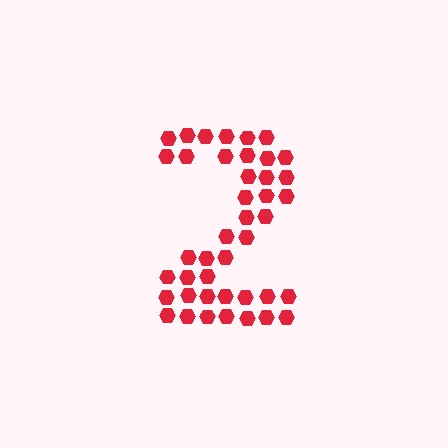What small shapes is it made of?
It is made of small hexagons.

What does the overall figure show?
The overall figure shows the digit 2.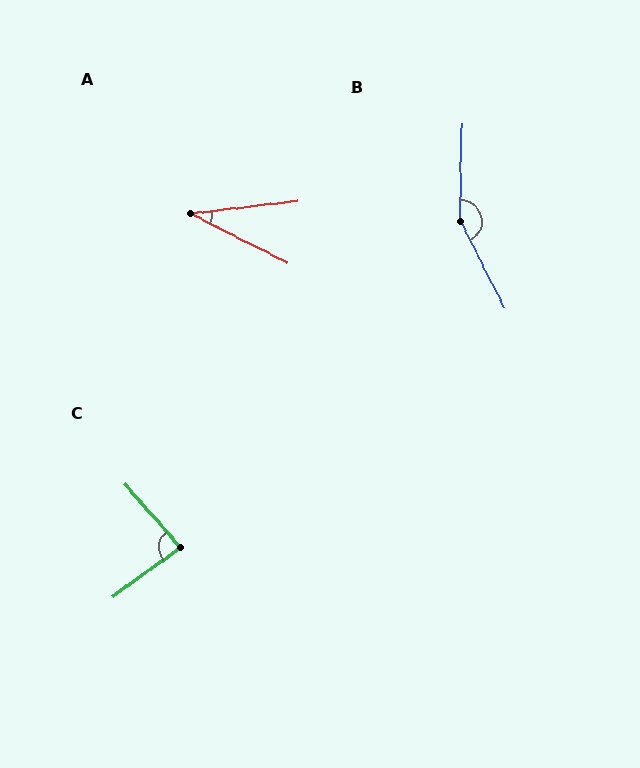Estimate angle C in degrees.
Approximately 85 degrees.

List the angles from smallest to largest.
A (33°), C (85°), B (151°).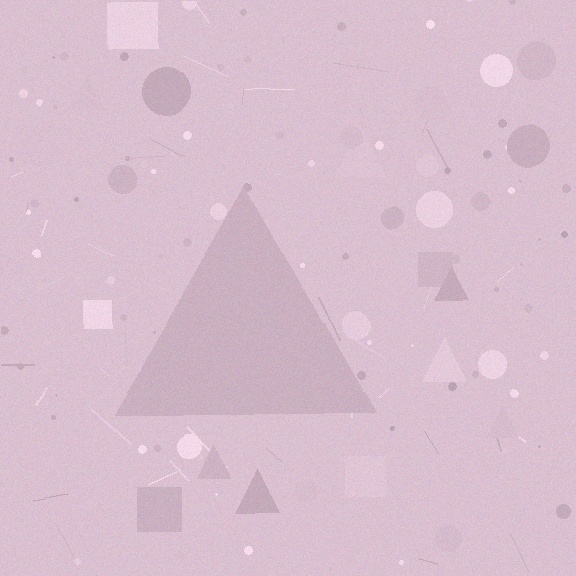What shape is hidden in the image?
A triangle is hidden in the image.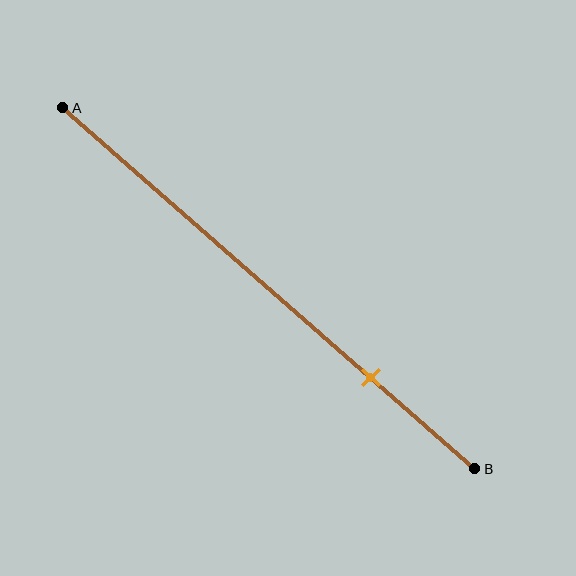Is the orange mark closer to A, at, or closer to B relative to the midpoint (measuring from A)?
The orange mark is closer to point B than the midpoint of segment AB.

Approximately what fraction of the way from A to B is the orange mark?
The orange mark is approximately 75% of the way from A to B.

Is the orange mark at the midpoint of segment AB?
No, the mark is at about 75% from A, not at the 50% midpoint.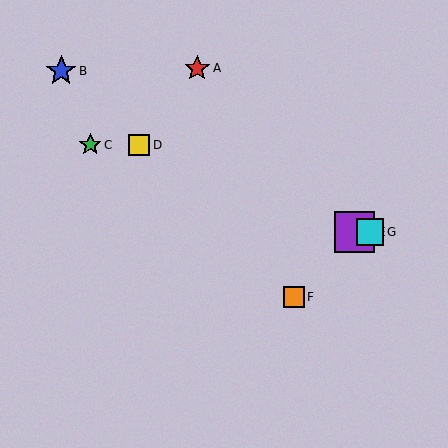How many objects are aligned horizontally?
2 objects (E, G) are aligned horizontally.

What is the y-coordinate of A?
Object A is at y≈68.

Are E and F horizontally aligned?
No, E is at y≈232 and F is at y≈297.